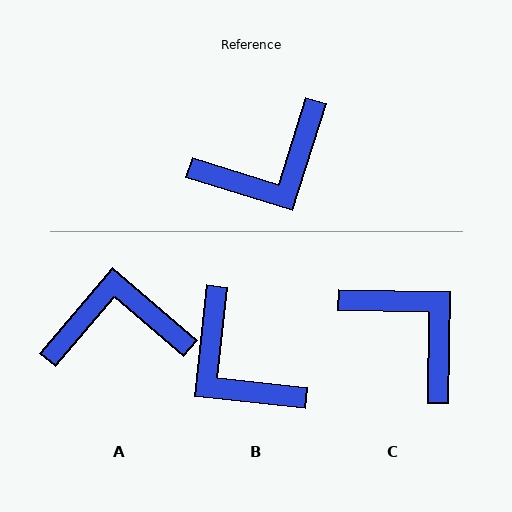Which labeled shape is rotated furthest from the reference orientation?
A, about 157 degrees away.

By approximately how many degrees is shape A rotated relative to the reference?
Approximately 157 degrees counter-clockwise.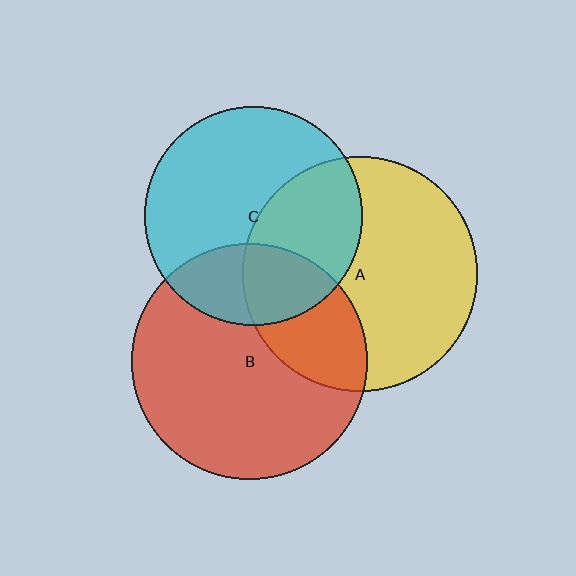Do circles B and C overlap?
Yes.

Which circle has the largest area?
Circle B (red).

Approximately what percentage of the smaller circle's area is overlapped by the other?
Approximately 25%.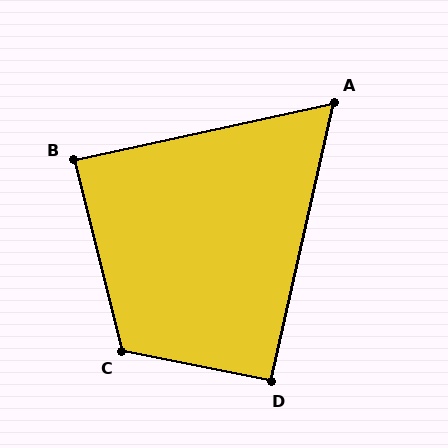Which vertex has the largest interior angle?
C, at approximately 115 degrees.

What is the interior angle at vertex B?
Approximately 88 degrees (approximately right).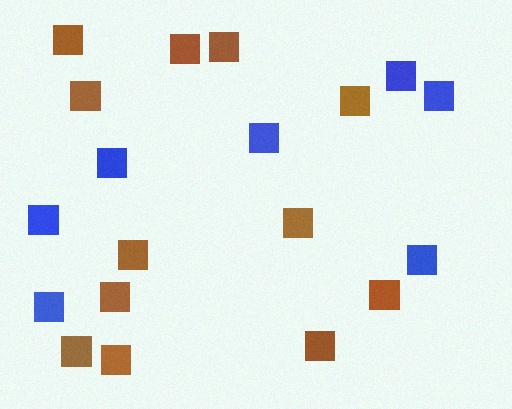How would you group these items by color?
There are 2 groups: one group of blue squares (7) and one group of brown squares (12).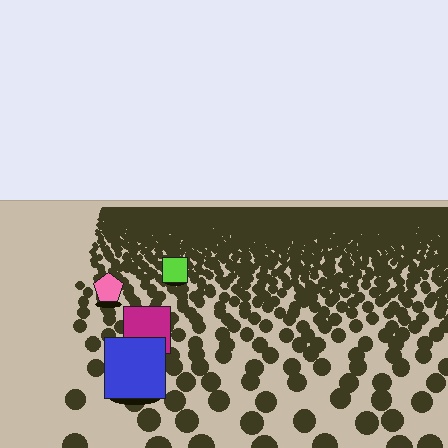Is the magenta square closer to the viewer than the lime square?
Yes. The magenta square is closer — you can tell from the texture gradient: the ground texture is coarser near it.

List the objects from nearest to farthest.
From nearest to farthest: the blue square, the magenta square, the pink pentagon, the lime square.